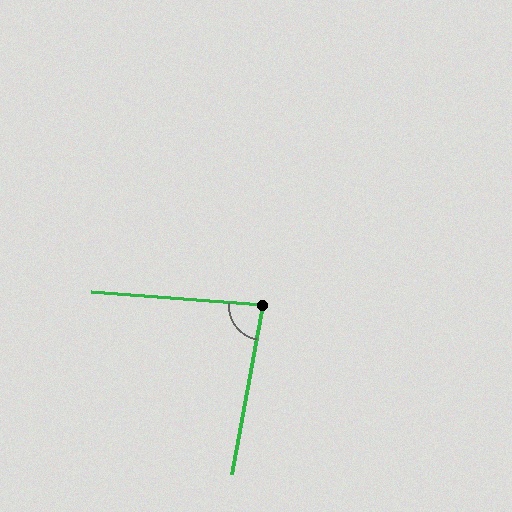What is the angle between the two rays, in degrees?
Approximately 84 degrees.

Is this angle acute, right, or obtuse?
It is acute.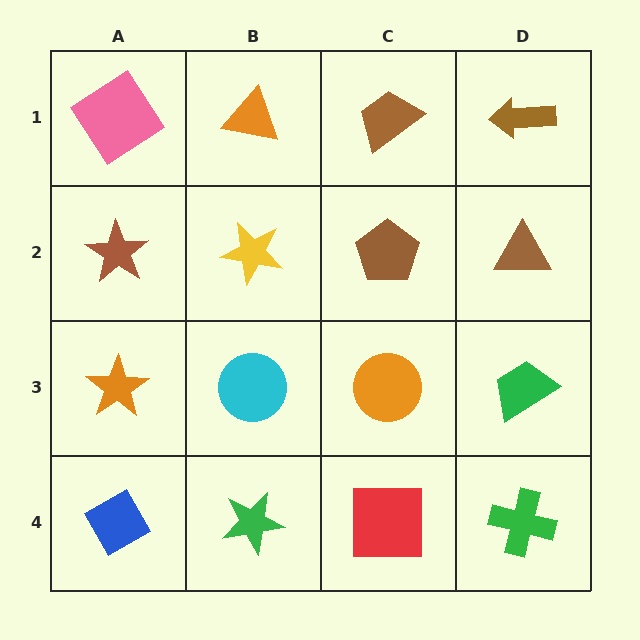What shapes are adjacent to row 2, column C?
A brown trapezoid (row 1, column C), an orange circle (row 3, column C), a yellow star (row 2, column B), a brown triangle (row 2, column D).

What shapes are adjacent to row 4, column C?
An orange circle (row 3, column C), a green star (row 4, column B), a green cross (row 4, column D).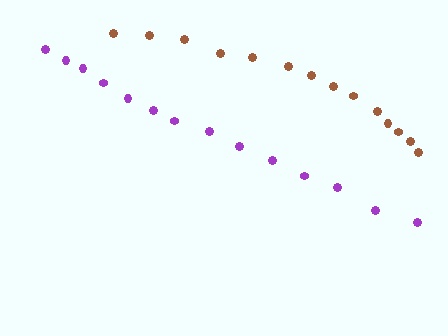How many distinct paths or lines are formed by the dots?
There are 2 distinct paths.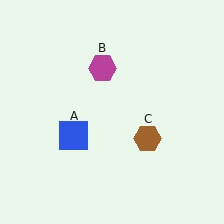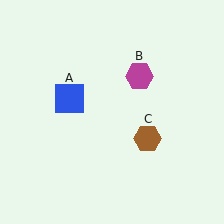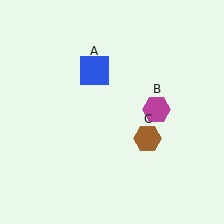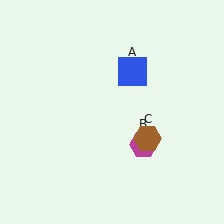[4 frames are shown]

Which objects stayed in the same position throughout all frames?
Brown hexagon (object C) remained stationary.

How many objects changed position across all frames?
2 objects changed position: blue square (object A), magenta hexagon (object B).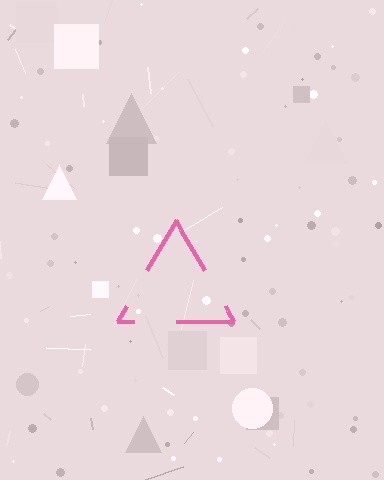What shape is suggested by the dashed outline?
The dashed outline suggests a triangle.